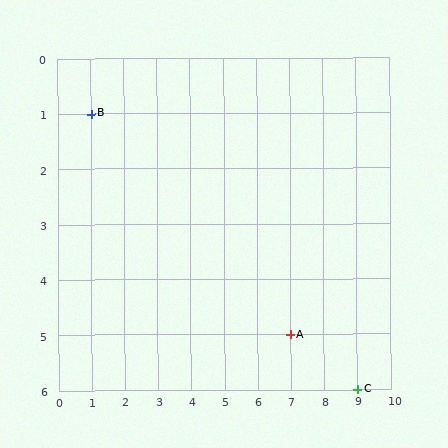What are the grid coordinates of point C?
Point C is at grid coordinates (9, 6).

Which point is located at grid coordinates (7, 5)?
Point A is at (7, 5).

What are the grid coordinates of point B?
Point B is at grid coordinates (1, 1).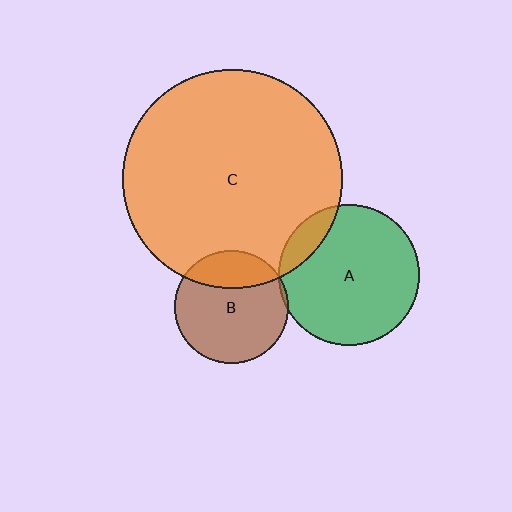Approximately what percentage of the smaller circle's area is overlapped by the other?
Approximately 5%.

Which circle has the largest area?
Circle C (orange).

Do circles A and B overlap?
Yes.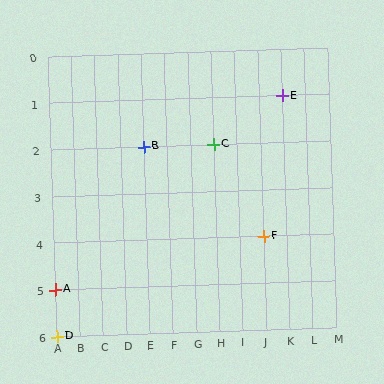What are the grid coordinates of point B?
Point B is at grid coordinates (E, 2).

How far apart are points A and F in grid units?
Points A and F are 9 columns and 1 row apart (about 9.1 grid units diagonally).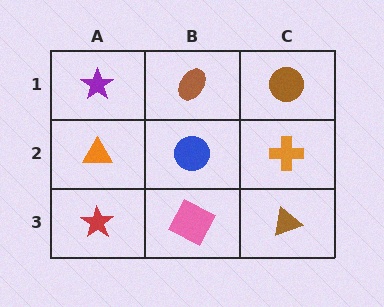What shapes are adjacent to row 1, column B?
A blue circle (row 2, column B), a purple star (row 1, column A), a brown circle (row 1, column C).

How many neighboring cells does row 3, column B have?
3.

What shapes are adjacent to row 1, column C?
An orange cross (row 2, column C), a brown ellipse (row 1, column B).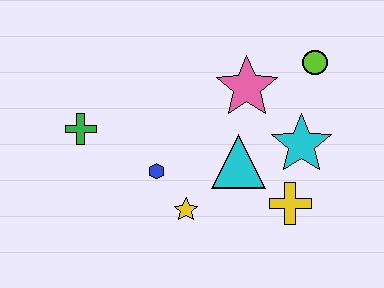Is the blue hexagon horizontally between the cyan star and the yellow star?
No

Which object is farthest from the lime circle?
The green cross is farthest from the lime circle.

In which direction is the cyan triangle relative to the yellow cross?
The cyan triangle is to the left of the yellow cross.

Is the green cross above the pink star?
No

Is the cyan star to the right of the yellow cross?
Yes